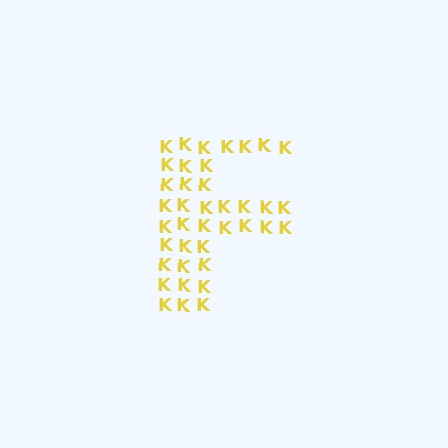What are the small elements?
The small elements are letter K's.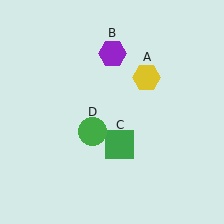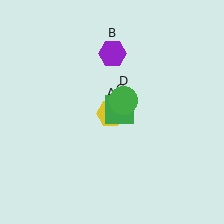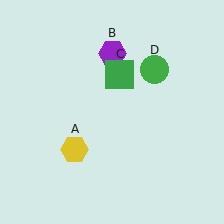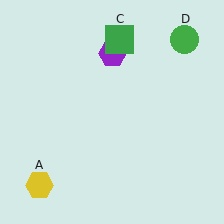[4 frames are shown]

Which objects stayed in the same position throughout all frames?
Purple hexagon (object B) remained stationary.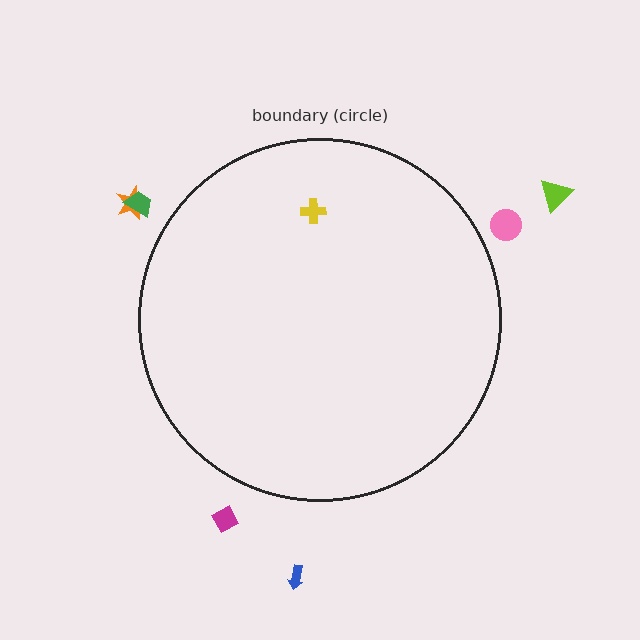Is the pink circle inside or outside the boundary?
Outside.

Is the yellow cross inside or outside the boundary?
Inside.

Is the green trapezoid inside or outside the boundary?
Outside.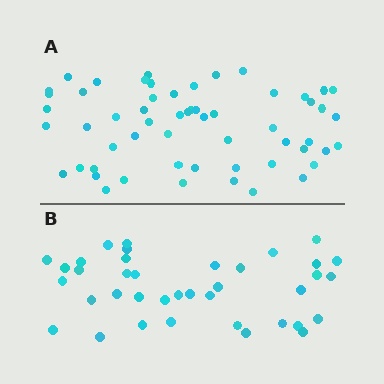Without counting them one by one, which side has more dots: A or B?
Region A (the top region) has more dots.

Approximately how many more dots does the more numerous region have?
Region A has approximately 20 more dots than region B.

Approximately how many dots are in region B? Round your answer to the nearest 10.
About 40 dots. (The exact count is 38, which rounds to 40.)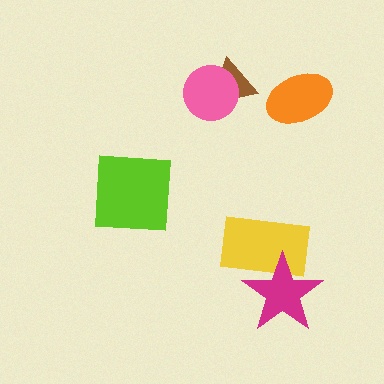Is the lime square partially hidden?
No, no other shape covers it.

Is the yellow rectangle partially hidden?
Yes, it is partially covered by another shape.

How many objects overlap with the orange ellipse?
0 objects overlap with the orange ellipse.